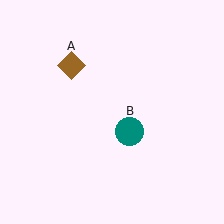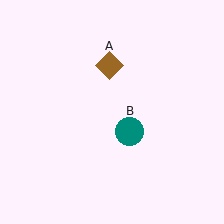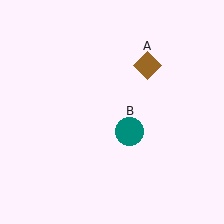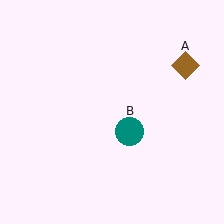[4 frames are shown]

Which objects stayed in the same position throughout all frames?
Teal circle (object B) remained stationary.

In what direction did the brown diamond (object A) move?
The brown diamond (object A) moved right.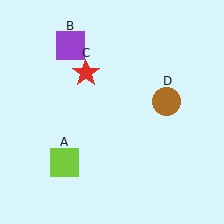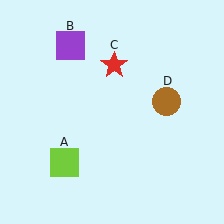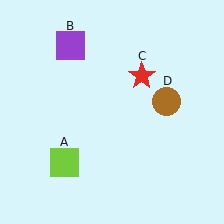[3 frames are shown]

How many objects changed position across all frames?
1 object changed position: red star (object C).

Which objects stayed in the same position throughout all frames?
Lime square (object A) and purple square (object B) and brown circle (object D) remained stationary.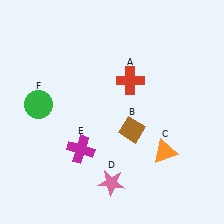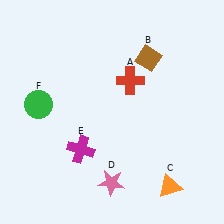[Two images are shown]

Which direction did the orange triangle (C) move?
The orange triangle (C) moved down.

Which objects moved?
The objects that moved are: the brown diamond (B), the orange triangle (C).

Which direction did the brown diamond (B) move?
The brown diamond (B) moved up.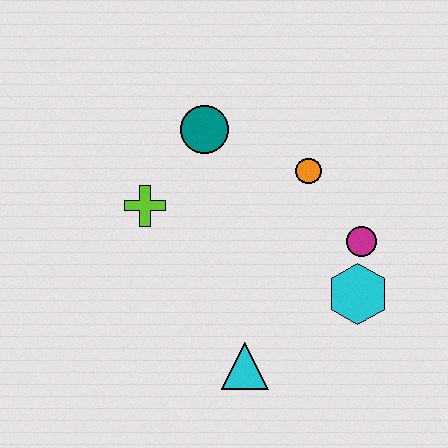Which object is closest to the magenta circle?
The cyan hexagon is closest to the magenta circle.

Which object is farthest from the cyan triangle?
The teal circle is farthest from the cyan triangle.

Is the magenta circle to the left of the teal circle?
No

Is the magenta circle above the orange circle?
No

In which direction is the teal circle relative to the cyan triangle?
The teal circle is above the cyan triangle.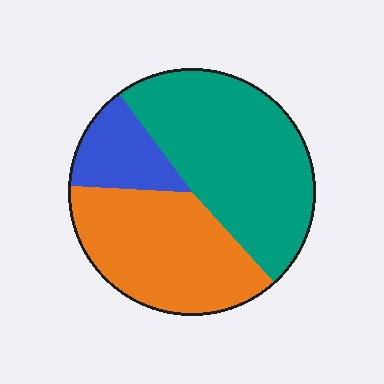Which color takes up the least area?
Blue, at roughly 15%.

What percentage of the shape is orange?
Orange covers 37% of the shape.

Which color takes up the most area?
Teal, at roughly 50%.